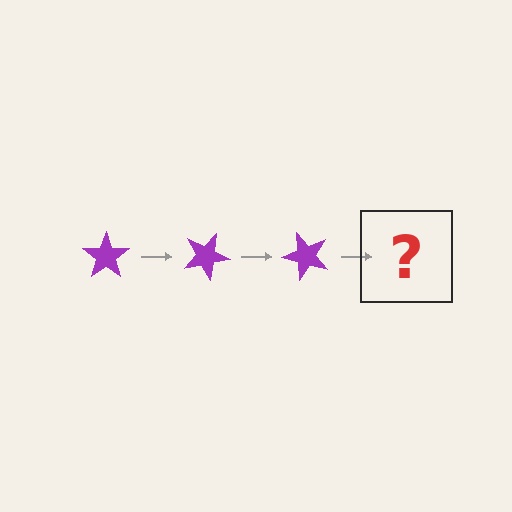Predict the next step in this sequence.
The next step is a purple star rotated 75 degrees.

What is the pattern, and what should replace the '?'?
The pattern is that the star rotates 25 degrees each step. The '?' should be a purple star rotated 75 degrees.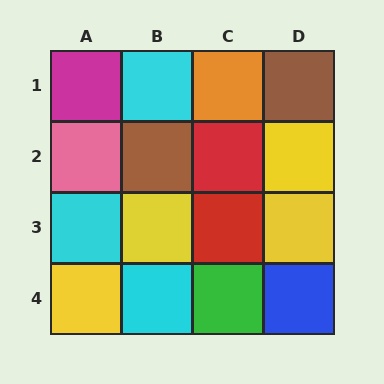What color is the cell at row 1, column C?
Orange.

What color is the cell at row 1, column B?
Cyan.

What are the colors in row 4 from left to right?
Yellow, cyan, green, blue.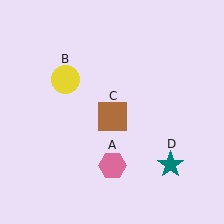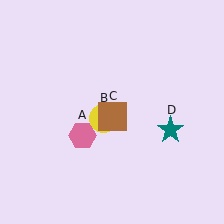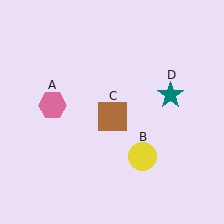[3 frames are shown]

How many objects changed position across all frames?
3 objects changed position: pink hexagon (object A), yellow circle (object B), teal star (object D).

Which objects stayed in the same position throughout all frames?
Brown square (object C) remained stationary.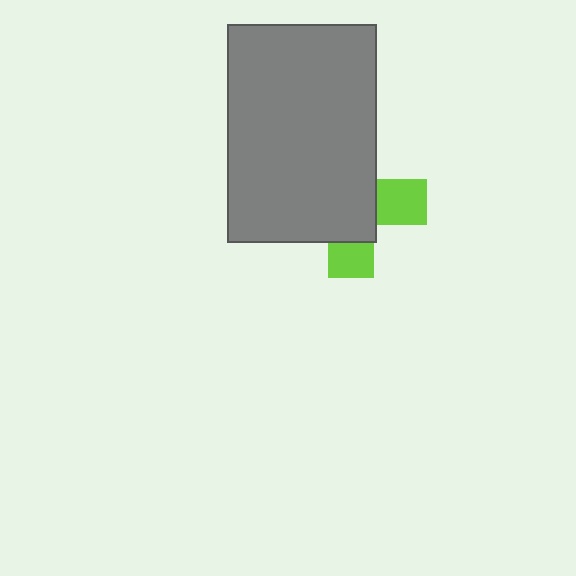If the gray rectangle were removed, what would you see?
You would see the complete lime cross.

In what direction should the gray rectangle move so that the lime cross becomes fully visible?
The gray rectangle should move toward the upper-left. That is the shortest direction to clear the overlap and leave the lime cross fully visible.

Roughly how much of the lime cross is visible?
A small part of it is visible (roughly 33%).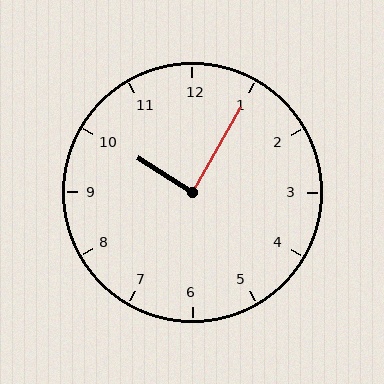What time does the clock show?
10:05.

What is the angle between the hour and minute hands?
Approximately 88 degrees.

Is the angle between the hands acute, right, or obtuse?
It is right.